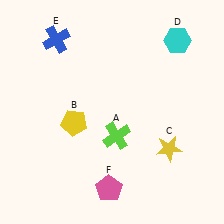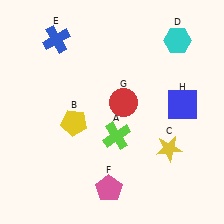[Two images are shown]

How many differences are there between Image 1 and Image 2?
There are 2 differences between the two images.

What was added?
A red circle (G), a blue square (H) were added in Image 2.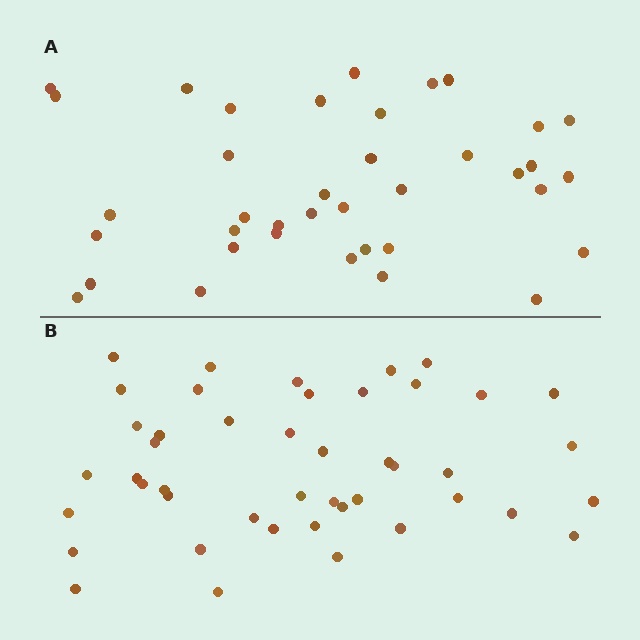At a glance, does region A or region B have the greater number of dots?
Region B (the bottom region) has more dots.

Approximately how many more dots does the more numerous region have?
Region B has roughly 8 or so more dots than region A.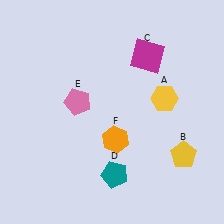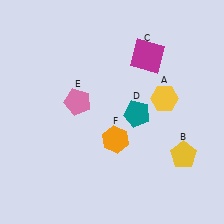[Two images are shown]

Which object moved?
The teal pentagon (D) moved up.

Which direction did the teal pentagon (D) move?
The teal pentagon (D) moved up.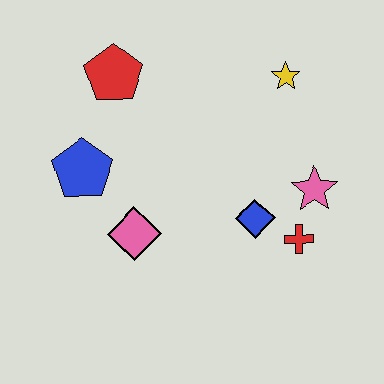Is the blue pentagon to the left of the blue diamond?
Yes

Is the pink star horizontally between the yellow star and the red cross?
No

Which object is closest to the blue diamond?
The red cross is closest to the blue diamond.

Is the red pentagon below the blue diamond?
No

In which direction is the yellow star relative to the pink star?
The yellow star is above the pink star.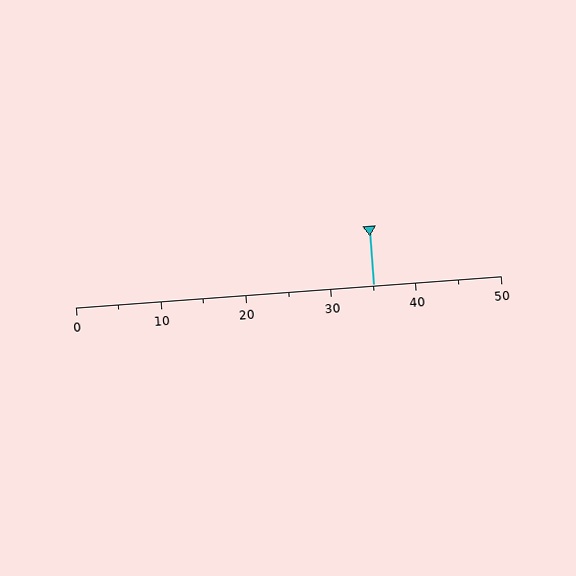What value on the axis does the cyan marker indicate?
The marker indicates approximately 35.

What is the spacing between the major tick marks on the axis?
The major ticks are spaced 10 apart.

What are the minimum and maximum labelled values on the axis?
The axis runs from 0 to 50.